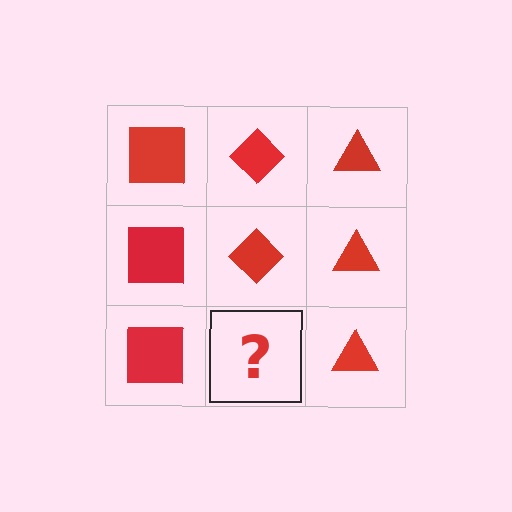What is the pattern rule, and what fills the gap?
The rule is that each column has a consistent shape. The gap should be filled with a red diamond.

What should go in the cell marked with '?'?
The missing cell should contain a red diamond.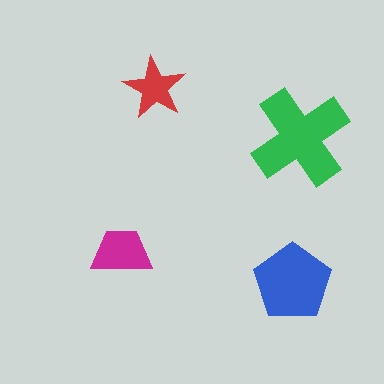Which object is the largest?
The green cross.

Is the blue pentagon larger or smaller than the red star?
Larger.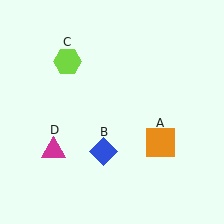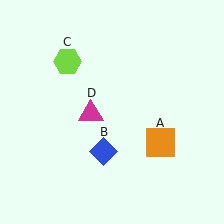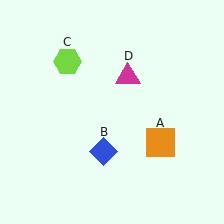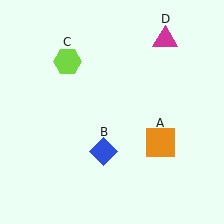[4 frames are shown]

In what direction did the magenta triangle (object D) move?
The magenta triangle (object D) moved up and to the right.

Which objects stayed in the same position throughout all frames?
Orange square (object A) and blue diamond (object B) and lime hexagon (object C) remained stationary.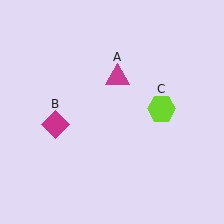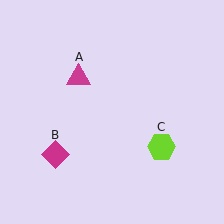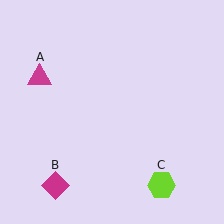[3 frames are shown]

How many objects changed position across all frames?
3 objects changed position: magenta triangle (object A), magenta diamond (object B), lime hexagon (object C).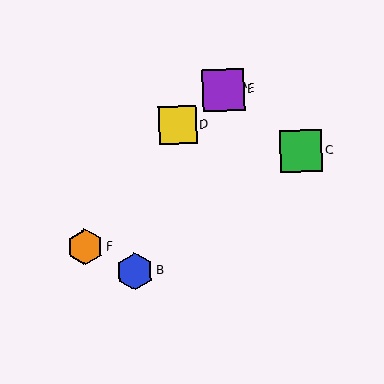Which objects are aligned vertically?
Objects A, E are aligned vertically.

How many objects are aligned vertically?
2 objects (A, E) are aligned vertically.